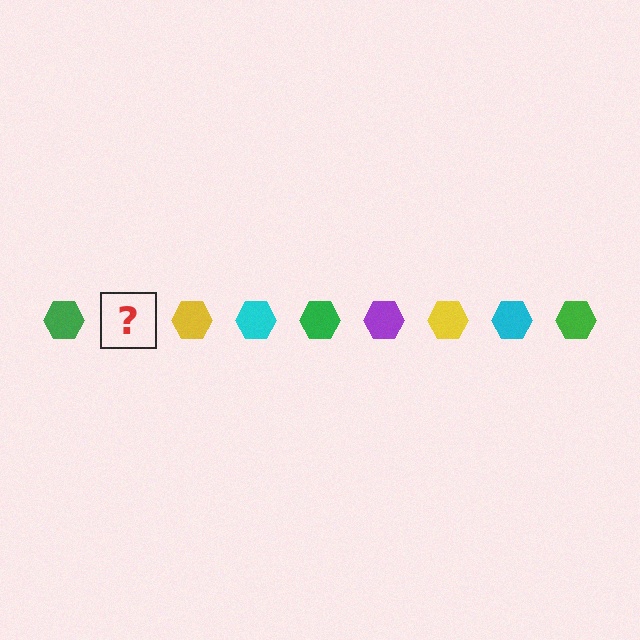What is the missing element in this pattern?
The missing element is a purple hexagon.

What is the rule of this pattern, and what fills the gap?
The rule is that the pattern cycles through green, purple, yellow, cyan hexagons. The gap should be filled with a purple hexagon.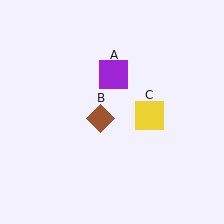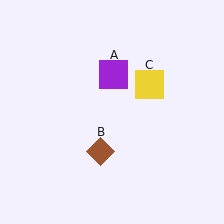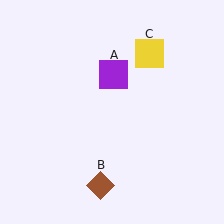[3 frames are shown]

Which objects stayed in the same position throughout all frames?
Purple square (object A) remained stationary.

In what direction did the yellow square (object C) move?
The yellow square (object C) moved up.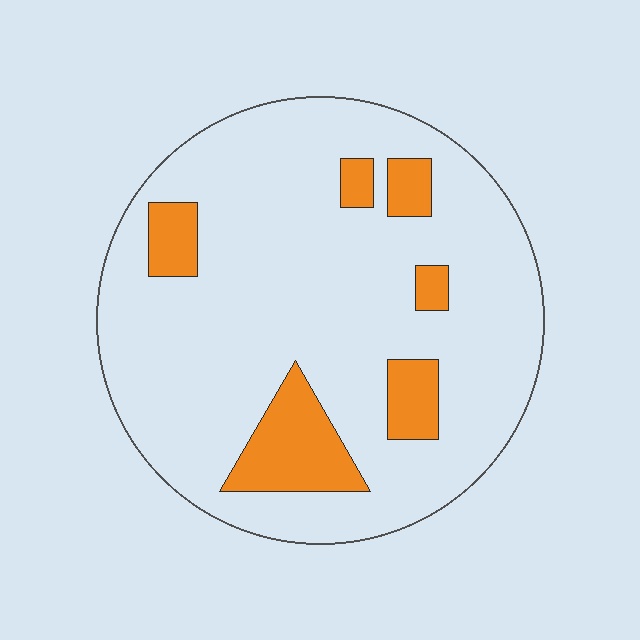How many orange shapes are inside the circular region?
6.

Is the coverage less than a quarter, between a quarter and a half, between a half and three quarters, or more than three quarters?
Less than a quarter.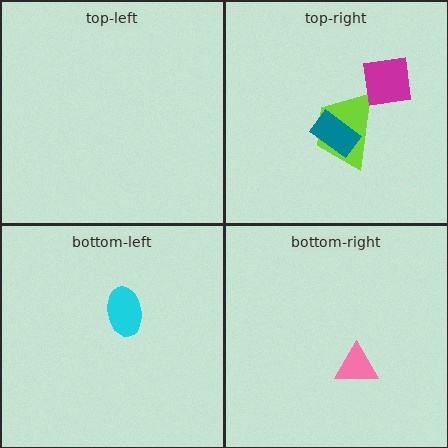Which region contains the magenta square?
The top-right region.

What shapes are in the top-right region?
The lime trapezoid, the teal rectangle, the magenta square.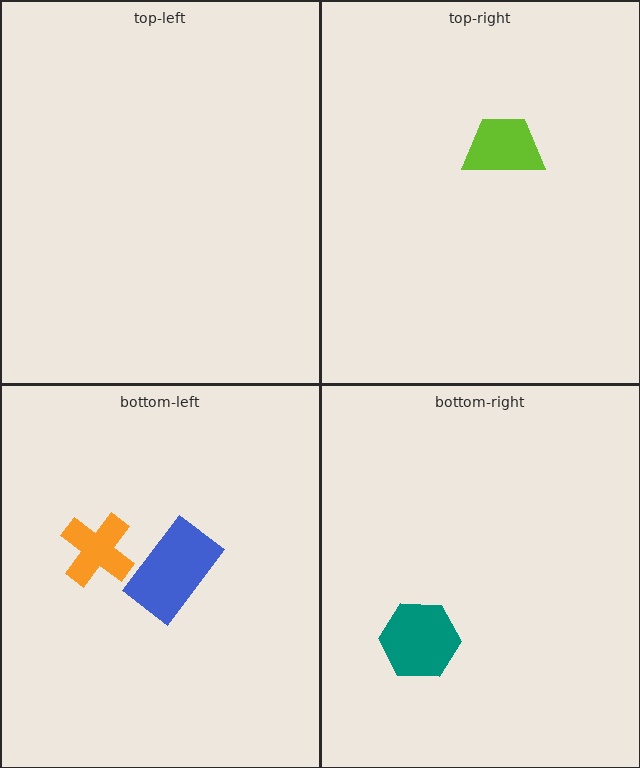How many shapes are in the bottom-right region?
1.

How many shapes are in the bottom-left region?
2.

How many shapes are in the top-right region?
1.